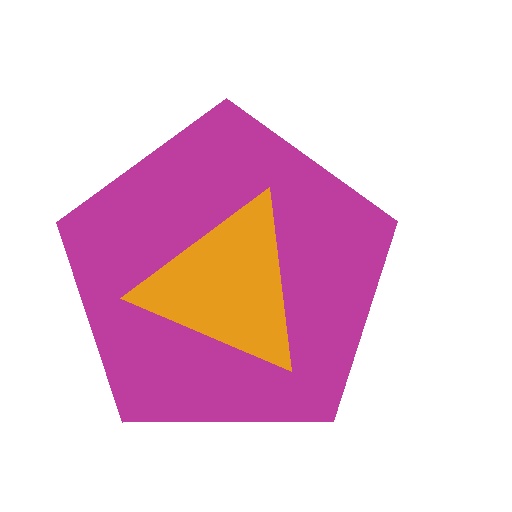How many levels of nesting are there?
2.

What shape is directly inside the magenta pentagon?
The orange triangle.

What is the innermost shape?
The orange triangle.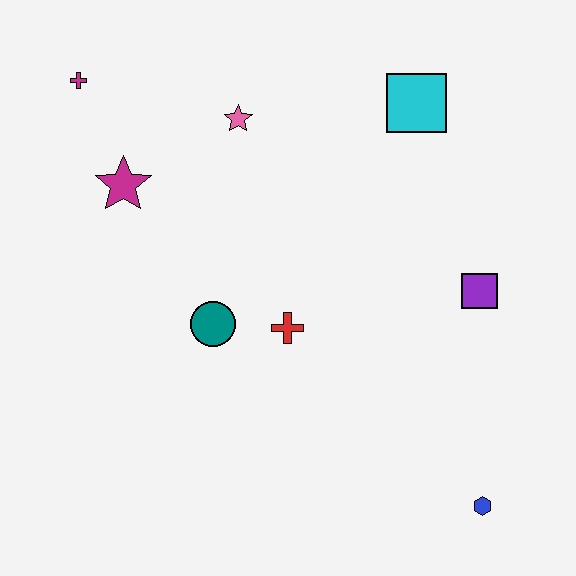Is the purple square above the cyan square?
No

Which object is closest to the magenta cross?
The magenta star is closest to the magenta cross.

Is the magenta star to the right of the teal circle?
No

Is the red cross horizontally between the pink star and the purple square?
Yes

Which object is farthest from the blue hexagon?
The magenta cross is farthest from the blue hexagon.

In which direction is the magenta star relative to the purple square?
The magenta star is to the left of the purple square.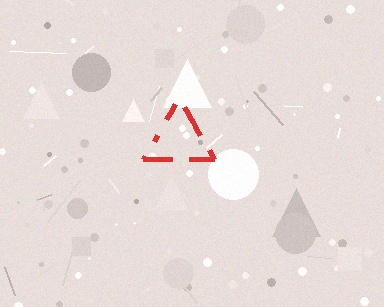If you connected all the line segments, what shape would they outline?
They would outline a triangle.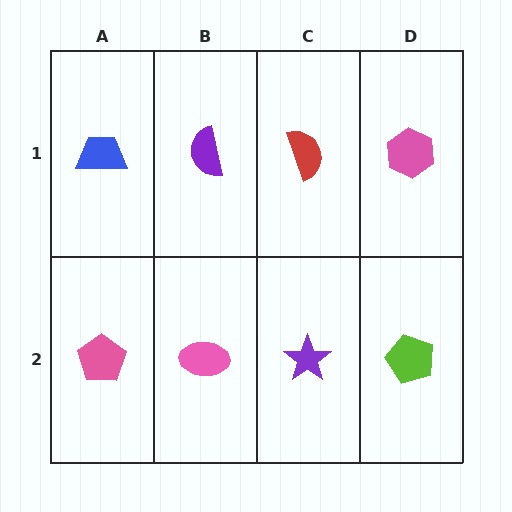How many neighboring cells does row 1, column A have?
2.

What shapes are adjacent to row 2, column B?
A purple semicircle (row 1, column B), a pink pentagon (row 2, column A), a purple star (row 2, column C).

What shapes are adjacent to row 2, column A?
A blue trapezoid (row 1, column A), a pink ellipse (row 2, column B).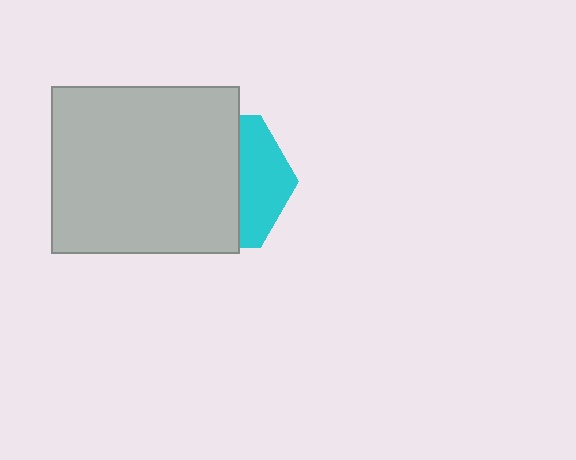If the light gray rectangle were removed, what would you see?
You would see the complete cyan hexagon.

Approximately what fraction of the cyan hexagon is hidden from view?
Roughly 65% of the cyan hexagon is hidden behind the light gray rectangle.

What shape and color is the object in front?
The object in front is a light gray rectangle.